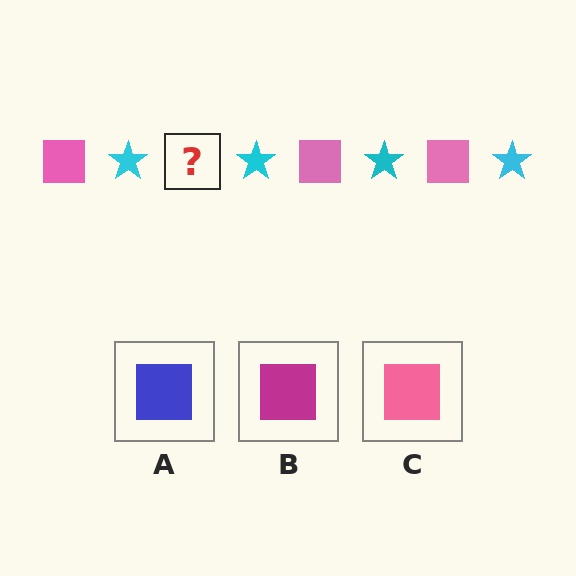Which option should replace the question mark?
Option C.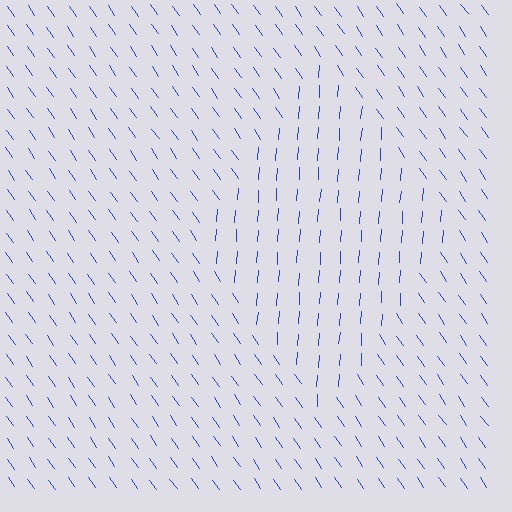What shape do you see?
I see a diamond.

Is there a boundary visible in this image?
Yes, there is a texture boundary formed by a change in line orientation.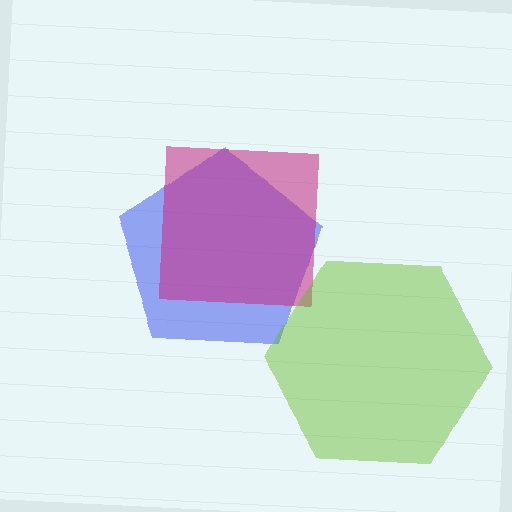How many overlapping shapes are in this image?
There are 3 overlapping shapes in the image.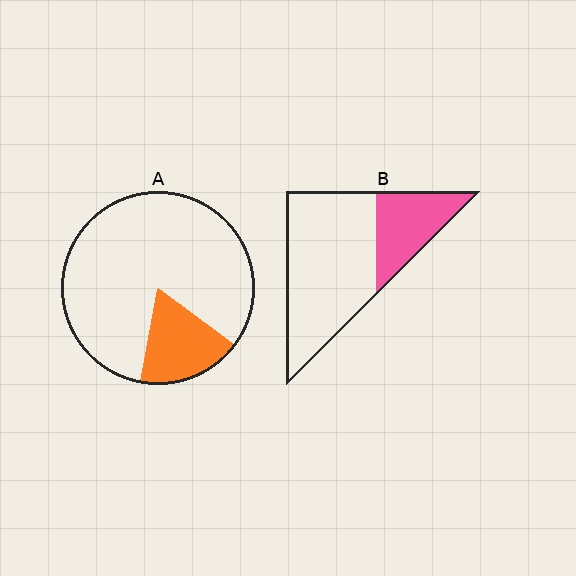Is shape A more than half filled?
No.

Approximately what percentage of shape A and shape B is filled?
A is approximately 20% and B is approximately 30%.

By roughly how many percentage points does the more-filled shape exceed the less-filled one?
By roughly 10 percentage points (B over A).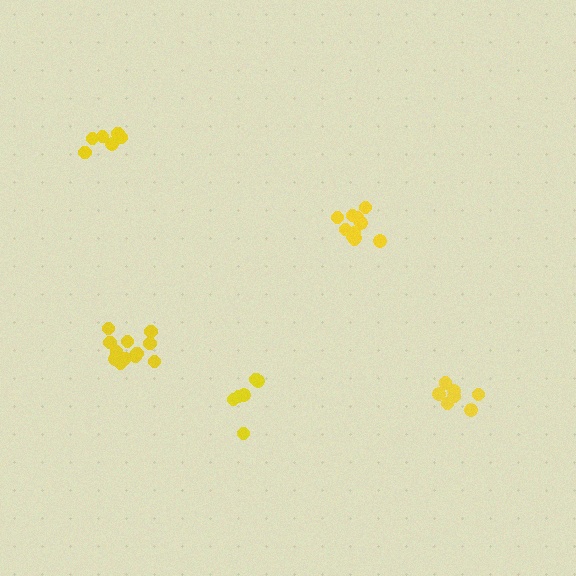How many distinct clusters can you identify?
There are 5 distinct clusters.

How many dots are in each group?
Group 1: 6 dots, Group 2: 7 dots, Group 3: 12 dots, Group 4: 12 dots, Group 5: 6 dots (43 total).